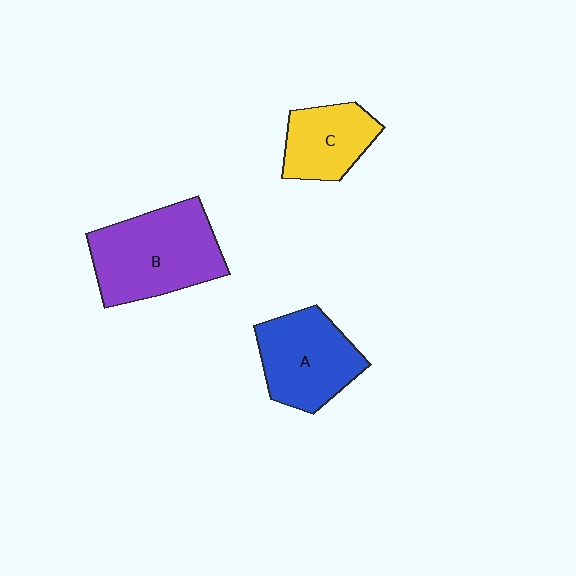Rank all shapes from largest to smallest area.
From largest to smallest: B (purple), A (blue), C (yellow).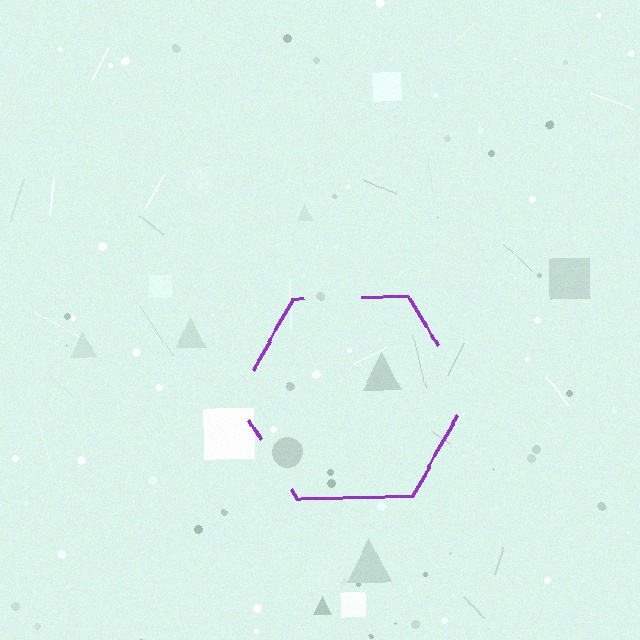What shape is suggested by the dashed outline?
The dashed outline suggests a hexagon.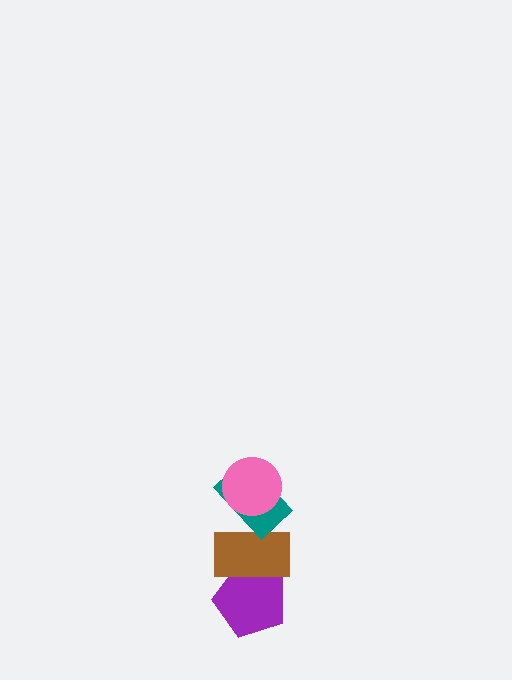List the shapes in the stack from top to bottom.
From top to bottom: the pink circle, the teal rectangle, the brown rectangle, the purple pentagon.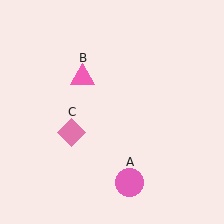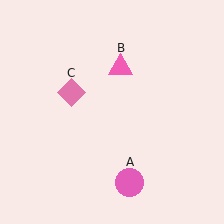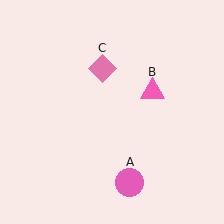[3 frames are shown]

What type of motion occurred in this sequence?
The pink triangle (object B), pink diamond (object C) rotated clockwise around the center of the scene.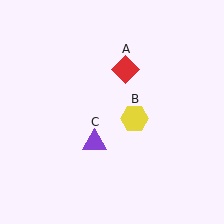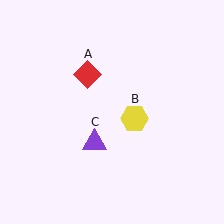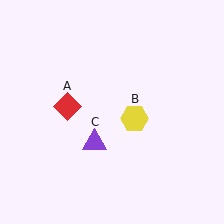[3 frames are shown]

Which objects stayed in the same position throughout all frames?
Yellow hexagon (object B) and purple triangle (object C) remained stationary.